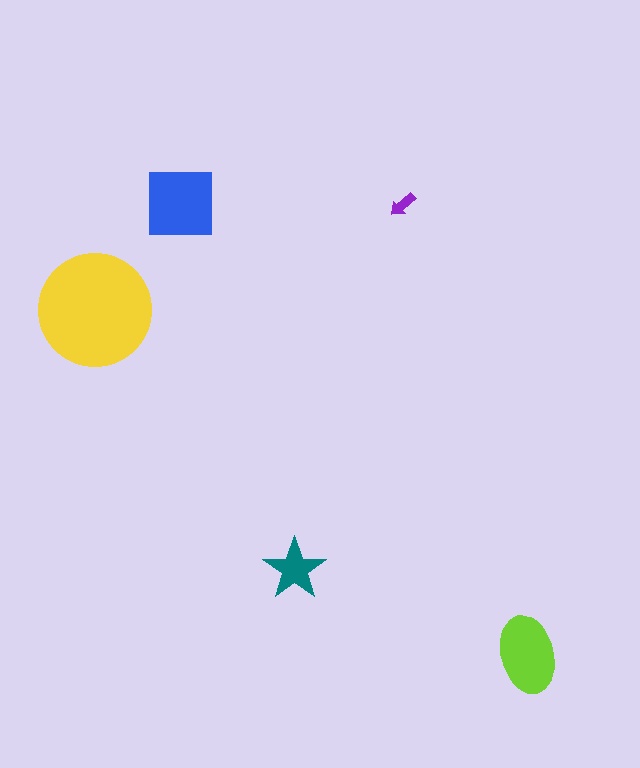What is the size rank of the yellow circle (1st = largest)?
1st.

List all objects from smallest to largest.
The purple arrow, the teal star, the lime ellipse, the blue square, the yellow circle.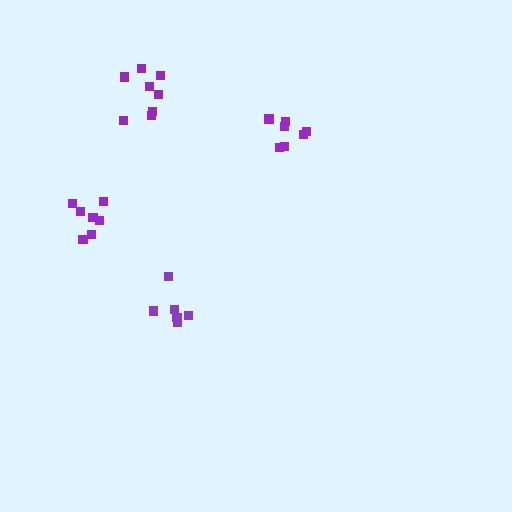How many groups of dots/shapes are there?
There are 4 groups.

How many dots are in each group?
Group 1: 8 dots, Group 2: 6 dots, Group 3: 7 dots, Group 4: 7 dots (28 total).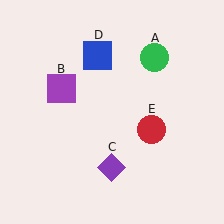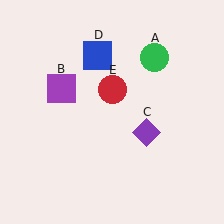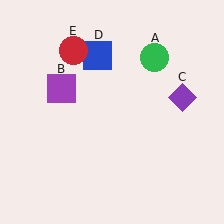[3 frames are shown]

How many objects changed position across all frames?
2 objects changed position: purple diamond (object C), red circle (object E).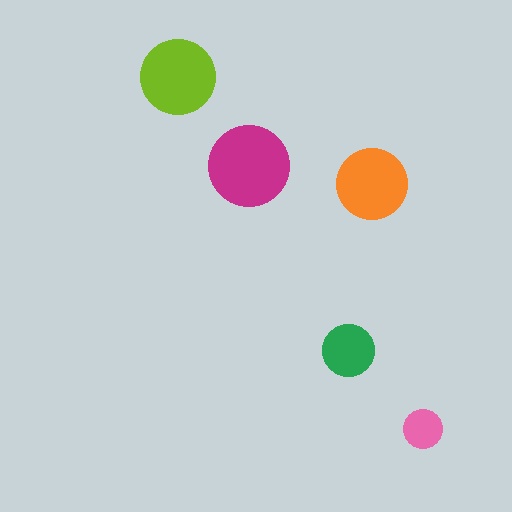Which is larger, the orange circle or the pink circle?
The orange one.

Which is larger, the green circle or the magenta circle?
The magenta one.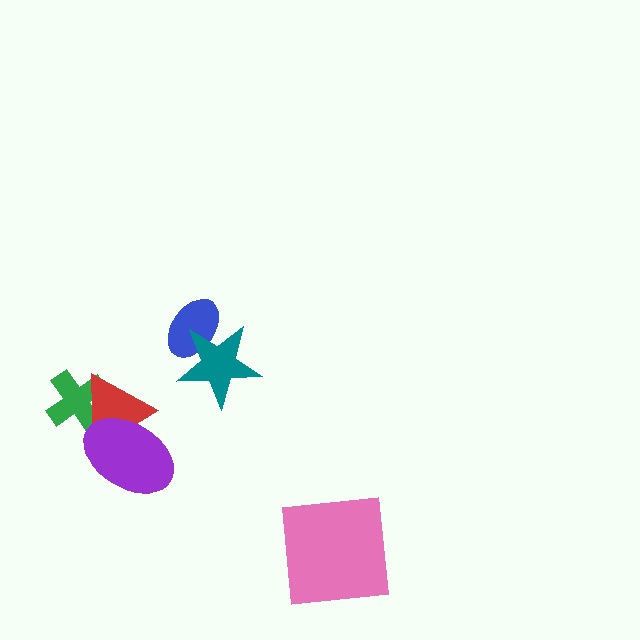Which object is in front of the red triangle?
The purple ellipse is in front of the red triangle.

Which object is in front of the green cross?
The red triangle is in front of the green cross.